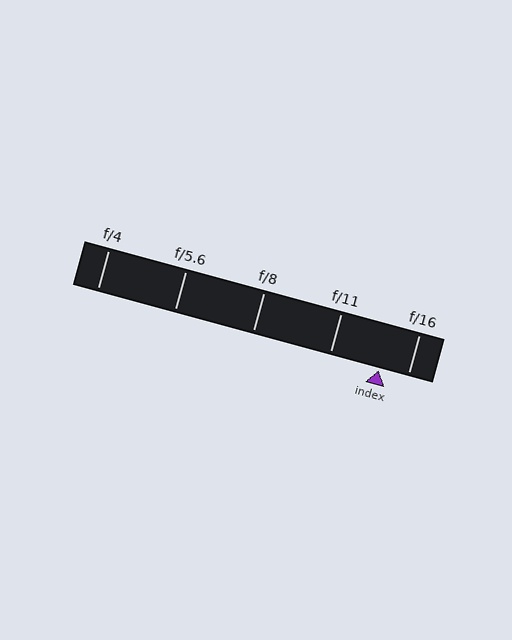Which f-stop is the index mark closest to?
The index mark is closest to f/16.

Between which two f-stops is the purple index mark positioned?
The index mark is between f/11 and f/16.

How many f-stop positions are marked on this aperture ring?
There are 5 f-stop positions marked.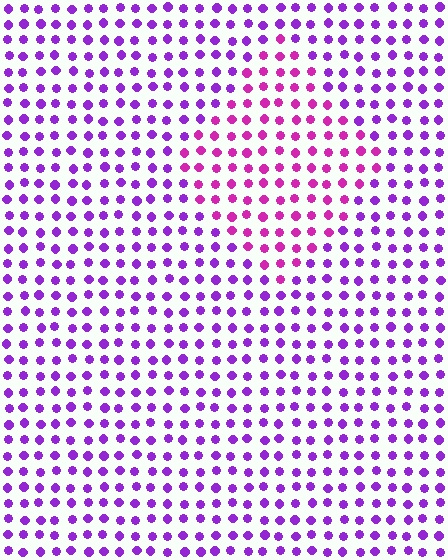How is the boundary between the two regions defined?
The boundary is defined purely by a slight shift in hue (about 33 degrees). Spacing, size, and orientation are identical on both sides.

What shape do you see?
I see a diamond.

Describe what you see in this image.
The image is filled with small purple elements in a uniform arrangement. A diamond-shaped region is visible where the elements are tinted to a slightly different hue, forming a subtle color boundary.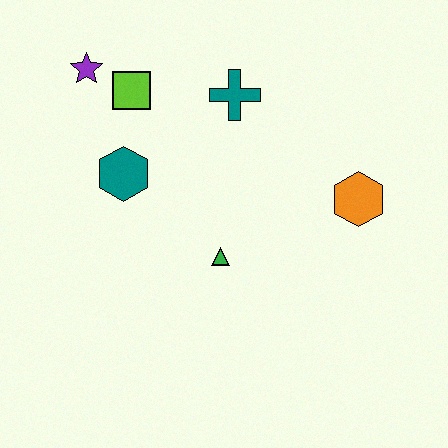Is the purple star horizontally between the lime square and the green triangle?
No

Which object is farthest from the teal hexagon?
The orange hexagon is farthest from the teal hexagon.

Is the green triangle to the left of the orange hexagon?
Yes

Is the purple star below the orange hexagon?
No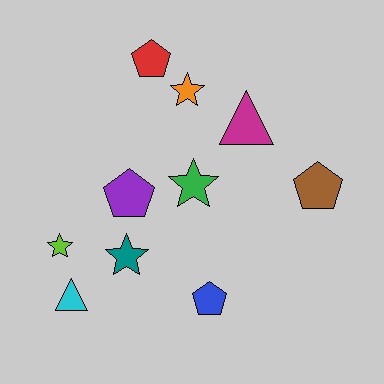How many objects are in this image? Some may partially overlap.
There are 10 objects.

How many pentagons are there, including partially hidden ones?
There are 4 pentagons.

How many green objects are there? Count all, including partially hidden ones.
There is 1 green object.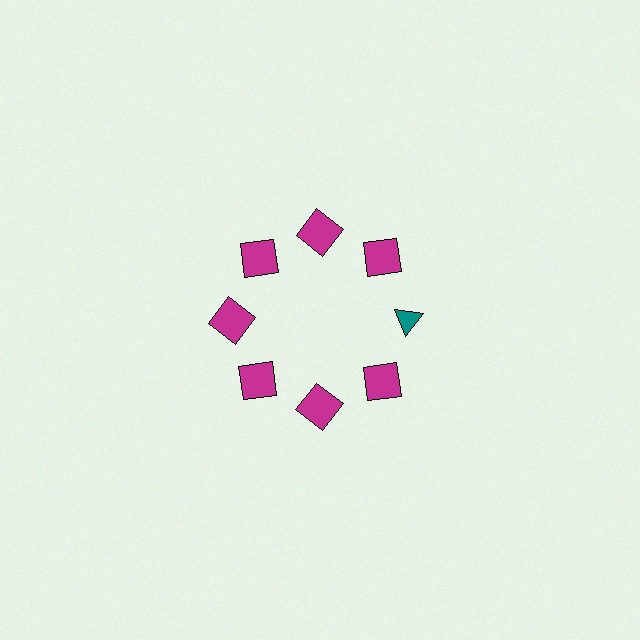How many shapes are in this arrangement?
There are 8 shapes arranged in a ring pattern.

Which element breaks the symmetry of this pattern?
The teal triangle at roughly the 3 o'clock position breaks the symmetry. All other shapes are magenta squares.